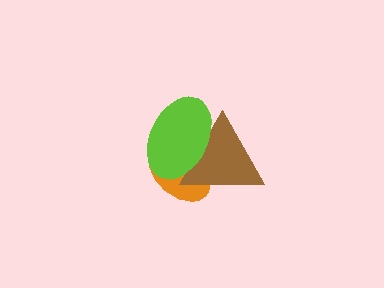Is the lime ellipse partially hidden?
No, no other shape covers it.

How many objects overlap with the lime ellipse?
2 objects overlap with the lime ellipse.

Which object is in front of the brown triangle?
The lime ellipse is in front of the brown triangle.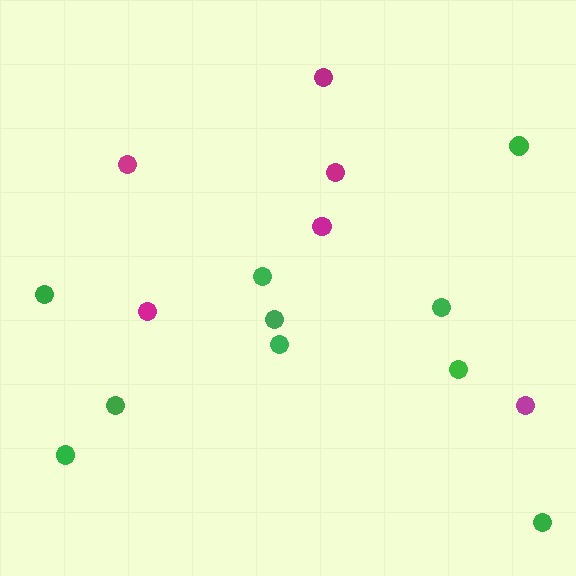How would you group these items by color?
There are 2 groups: one group of green circles (10) and one group of magenta circles (6).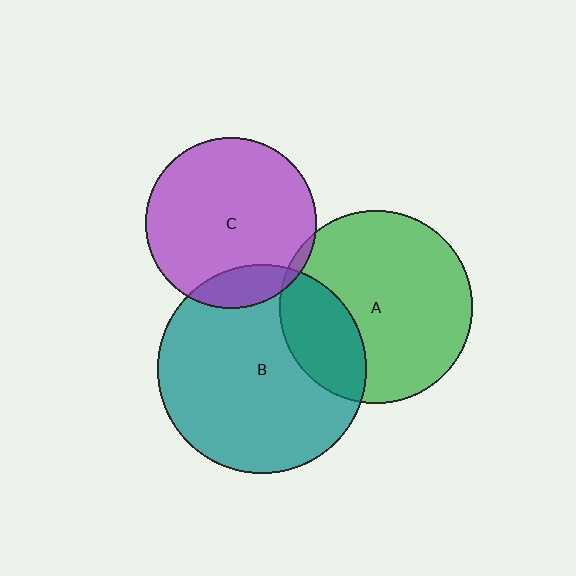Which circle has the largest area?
Circle B (teal).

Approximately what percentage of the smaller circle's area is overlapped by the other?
Approximately 15%.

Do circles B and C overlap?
Yes.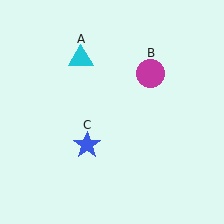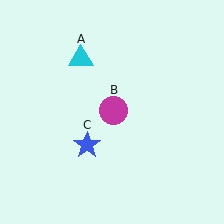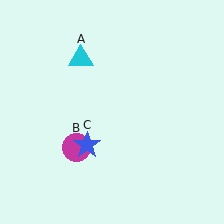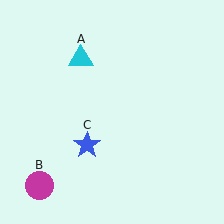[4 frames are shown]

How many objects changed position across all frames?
1 object changed position: magenta circle (object B).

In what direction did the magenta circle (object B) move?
The magenta circle (object B) moved down and to the left.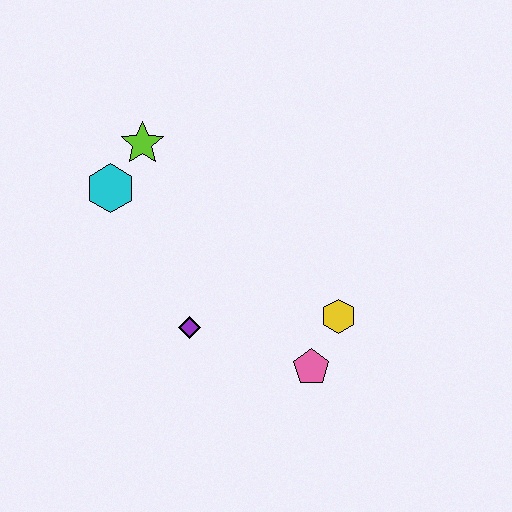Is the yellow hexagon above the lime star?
No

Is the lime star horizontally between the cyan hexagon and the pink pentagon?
Yes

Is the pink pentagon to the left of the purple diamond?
No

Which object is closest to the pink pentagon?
The yellow hexagon is closest to the pink pentagon.